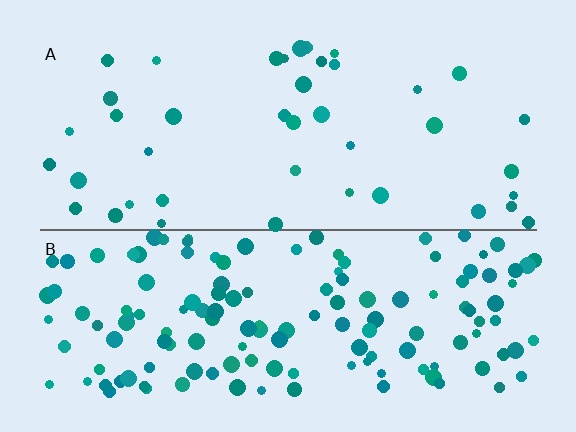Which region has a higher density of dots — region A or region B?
B (the bottom).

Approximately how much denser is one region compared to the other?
Approximately 3.6× — region B over region A.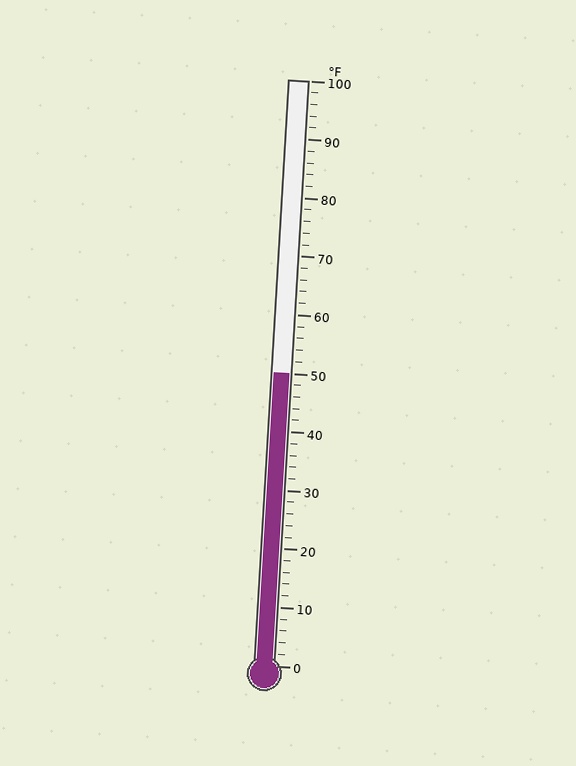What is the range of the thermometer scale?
The thermometer scale ranges from 0°F to 100°F.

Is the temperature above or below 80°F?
The temperature is below 80°F.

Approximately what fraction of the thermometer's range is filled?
The thermometer is filled to approximately 50% of its range.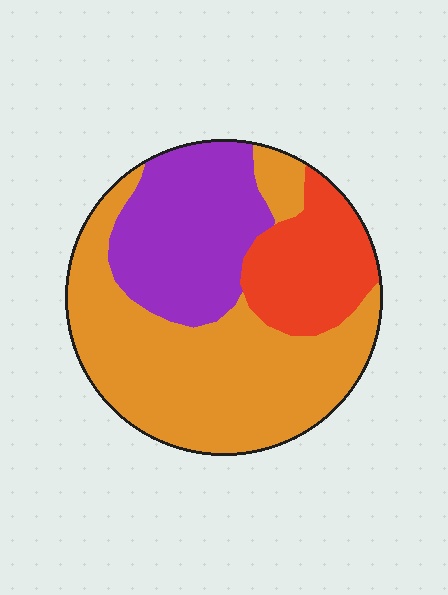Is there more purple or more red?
Purple.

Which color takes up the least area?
Red, at roughly 20%.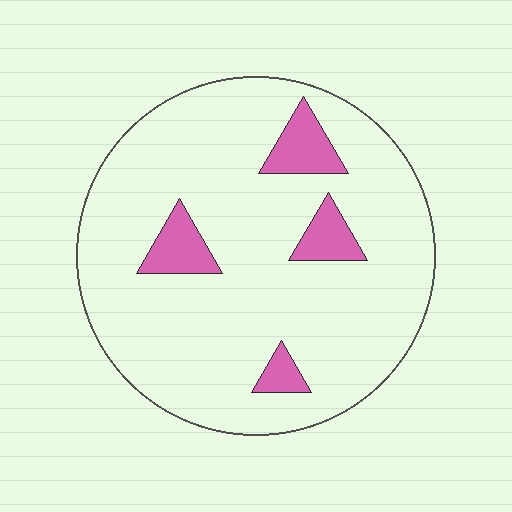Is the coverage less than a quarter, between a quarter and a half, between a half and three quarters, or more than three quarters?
Less than a quarter.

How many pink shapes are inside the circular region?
4.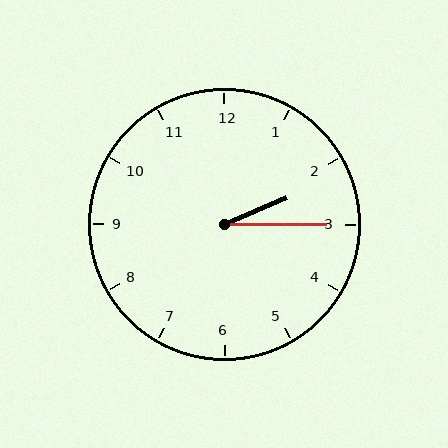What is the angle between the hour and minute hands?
Approximately 22 degrees.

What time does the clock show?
2:15.